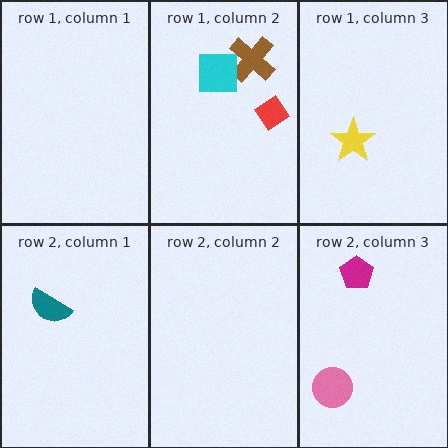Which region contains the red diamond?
The row 1, column 2 region.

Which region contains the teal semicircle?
The row 2, column 1 region.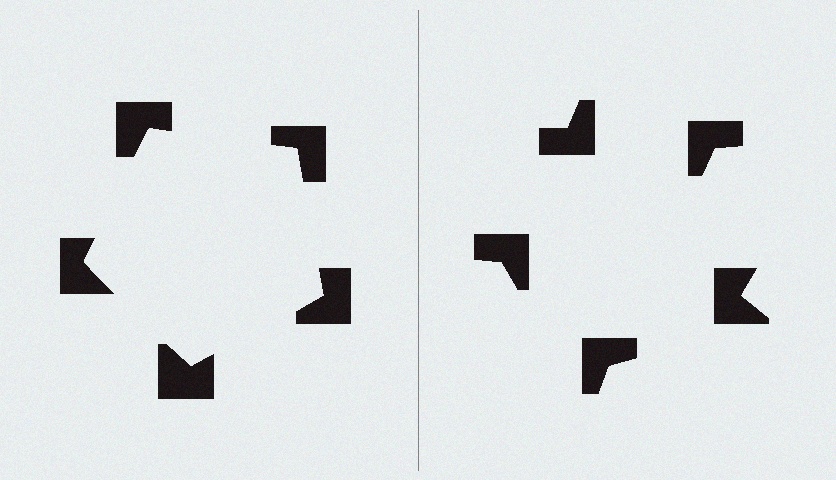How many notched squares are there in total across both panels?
10 — 5 on each side.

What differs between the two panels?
The notched squares are positioned identically on both sides; only the wedge orientations differ. On the left they align to a pentagon; on the right they are misaligned.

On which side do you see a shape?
An illusory pentagon appears on the left side. On the right side the wedge cuts are rotated, so no coherent shape forms.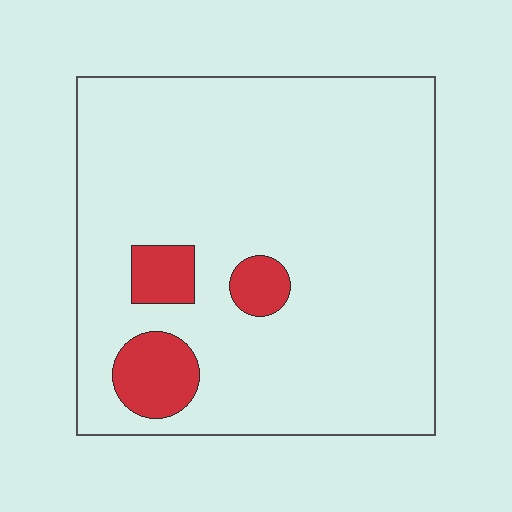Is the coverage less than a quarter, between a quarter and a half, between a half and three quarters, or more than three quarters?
Less than a quarter.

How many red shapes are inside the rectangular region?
3.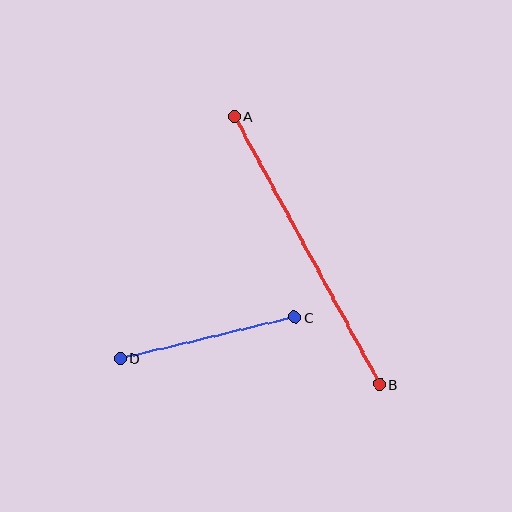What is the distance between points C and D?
The distance is approximately 179 pixels.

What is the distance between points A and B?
The distance is approximately 305 pixels.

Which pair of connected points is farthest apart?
Points A and B are farthest apart.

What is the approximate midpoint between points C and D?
The midpoint is at approximately (207, 338) pixels.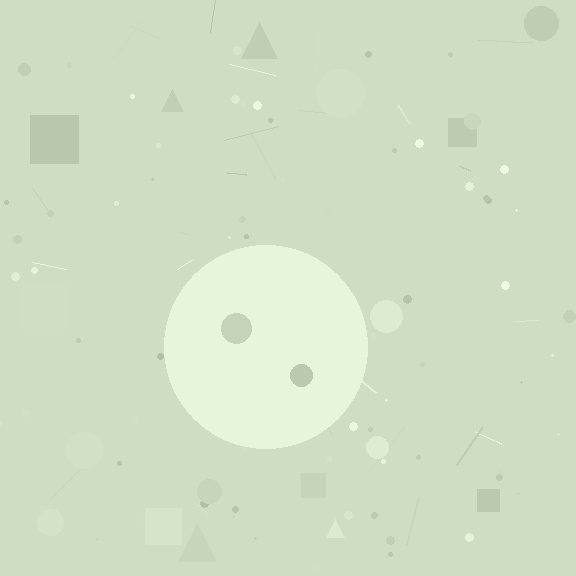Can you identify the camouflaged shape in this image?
The camouflaged shape is a circle.